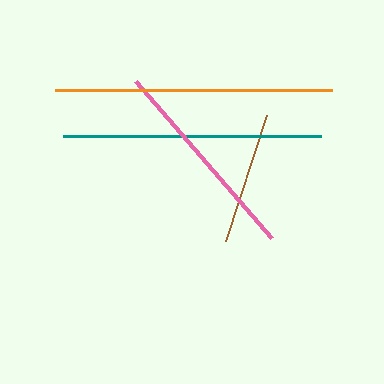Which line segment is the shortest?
The brown line is the shortest at approximately 132 pixels.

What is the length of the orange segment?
The orange segment is approximately 277 pixels long.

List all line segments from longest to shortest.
From longest to shortest: orange, teal, pink, brown.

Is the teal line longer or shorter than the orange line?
The orange line is longer than the teal line.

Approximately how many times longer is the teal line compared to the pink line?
The teal line is approximately 1.2 times the length of the pink line.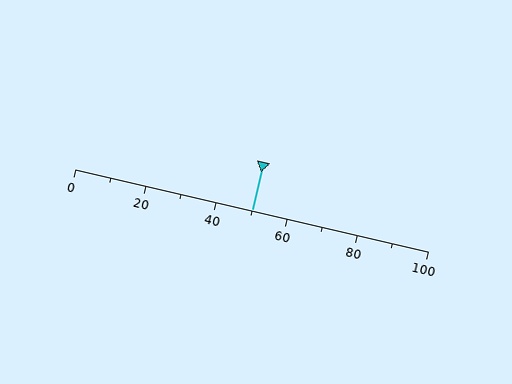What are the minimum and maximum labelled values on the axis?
The axis runs from 0 to 100.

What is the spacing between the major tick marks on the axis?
The major ticks are spaced 20 apart.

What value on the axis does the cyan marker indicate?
The marker indicates approximately 50.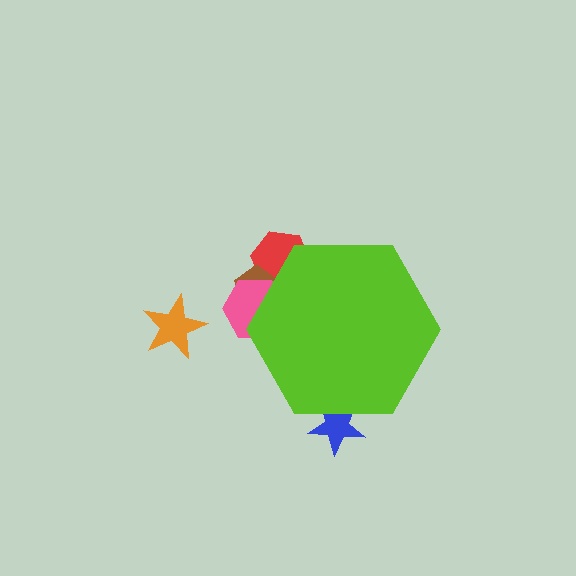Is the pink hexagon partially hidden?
Yes, the pink hexagon is partially hidden behind the lime hexagon.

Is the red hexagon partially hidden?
Yes, the red hexagon is partially hidden behind the lime hexagon.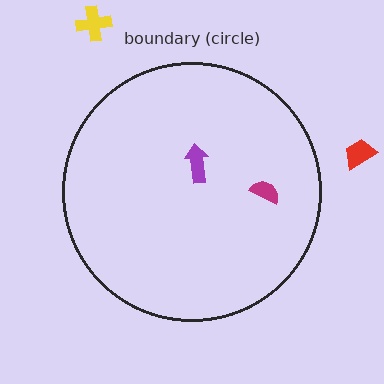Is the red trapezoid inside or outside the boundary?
Outside.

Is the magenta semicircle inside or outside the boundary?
Inside.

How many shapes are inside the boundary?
2 inside, 2 outside.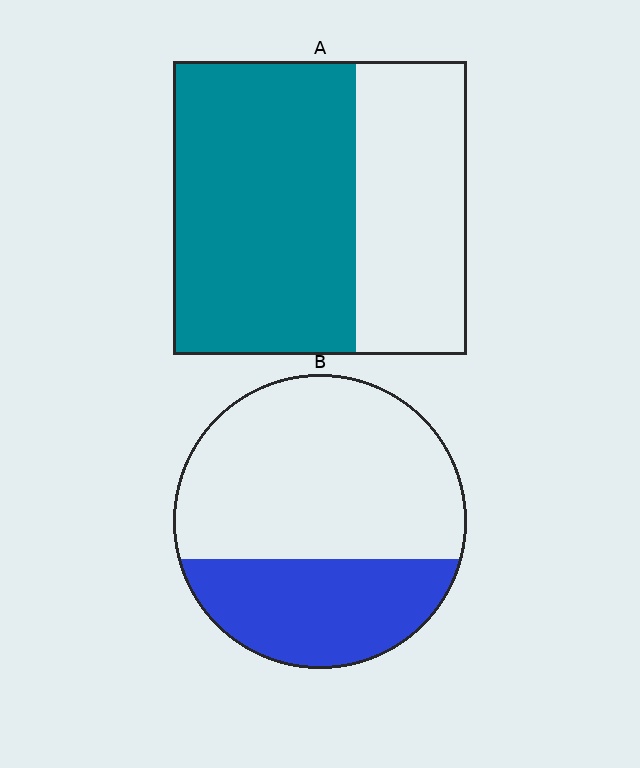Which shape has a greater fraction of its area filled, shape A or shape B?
Shape A.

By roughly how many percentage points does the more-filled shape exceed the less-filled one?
By roughly 30 percentage points (A over B).